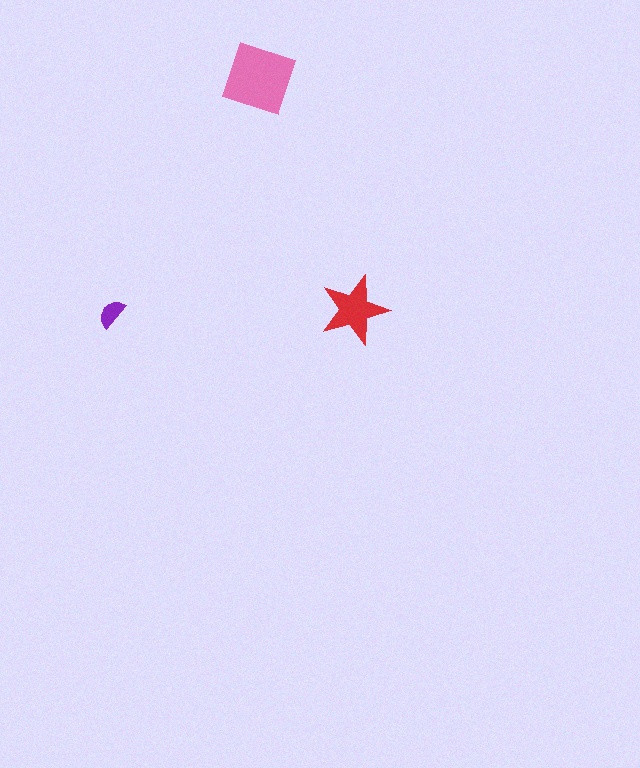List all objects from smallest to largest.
The purple semicircle, the red star, the pink diamond.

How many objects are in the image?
There are 3 objects in the image.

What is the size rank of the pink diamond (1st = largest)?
1st.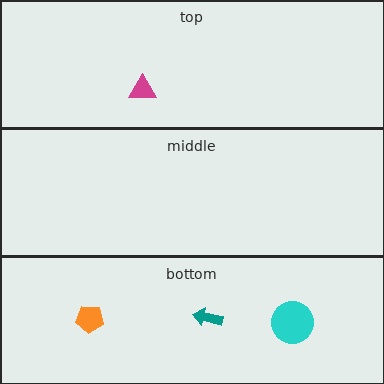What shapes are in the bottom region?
The teal arrow, the cyan circle, the orange pentagon.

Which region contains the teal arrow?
The bottom region.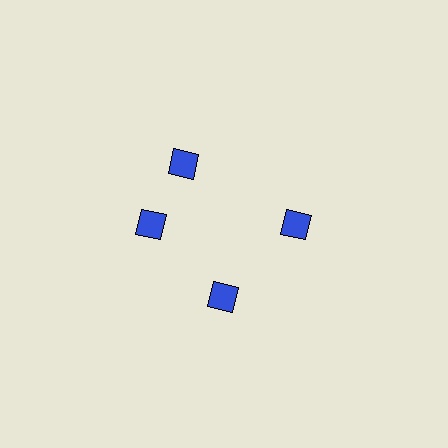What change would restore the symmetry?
The symmetry would be restored by rotating it back into even spacing with its neighbors so that all 4 diamonds sit at equal angles and equal distance from the center.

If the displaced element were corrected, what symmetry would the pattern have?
It would have 4-fold rotational symmetry — the pattern would map onto itself every 90 degrees.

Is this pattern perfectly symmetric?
No. The 4 blue diamonds are arranged in a ring, but one element near the 12 o'clock position is rotated out of alignment along the ring, breaking the 4-fold rotational symmetry.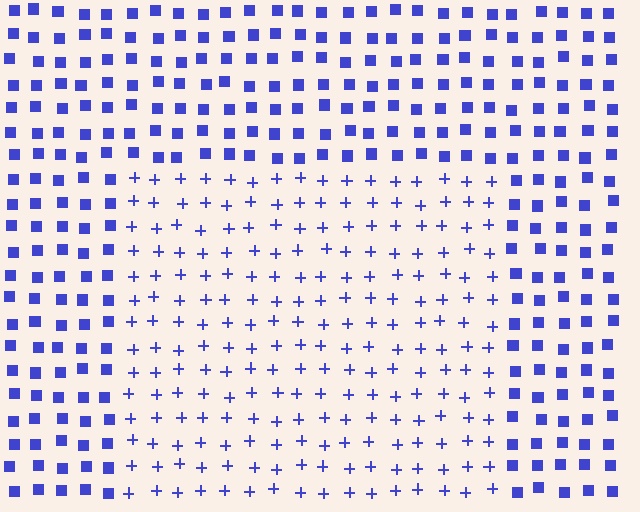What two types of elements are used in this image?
The image uses plus signs inside the rectangle region and squares outside it.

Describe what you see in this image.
The image is filled with small blue elements arranged in a uniform grid. A rectangle-shaped region contains plus signs, while the surrounding area contains squares. The boundary is defined purely by the change in element shape.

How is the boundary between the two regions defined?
The boundary is defined by a change in element shape: plus signs inside vs. squares outside. All elements share the same color and spacing.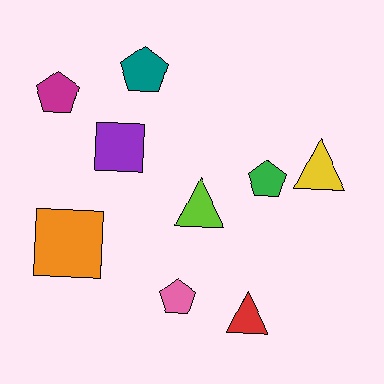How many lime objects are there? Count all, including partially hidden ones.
There is 1 lime object.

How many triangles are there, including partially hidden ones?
There are 3 triangles.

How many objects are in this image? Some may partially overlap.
There are 9 objects.